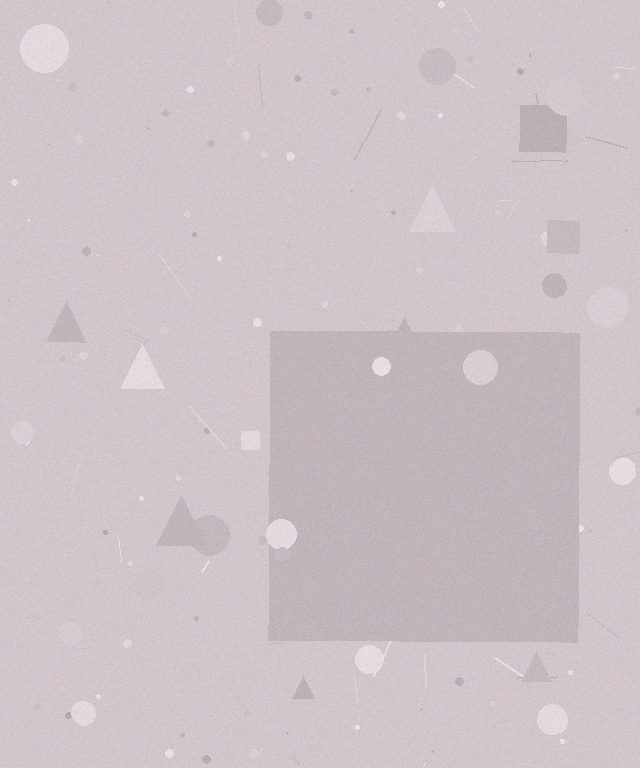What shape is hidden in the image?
A square is hidden in the image.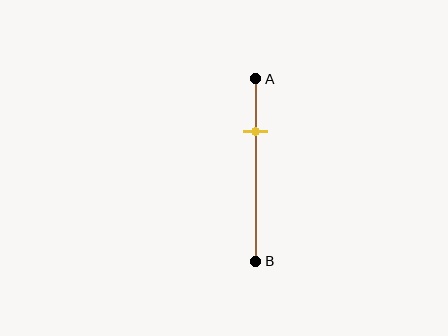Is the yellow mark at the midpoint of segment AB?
No, the mark is at about 30% from A, not at the 50% midpoint.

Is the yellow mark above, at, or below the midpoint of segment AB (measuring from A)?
The yellow mark is above the midpoint of segment AB.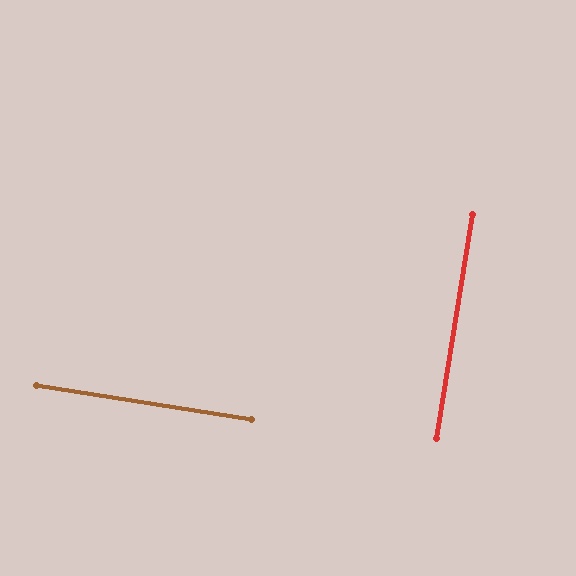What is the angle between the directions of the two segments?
Approximately 90 degrees.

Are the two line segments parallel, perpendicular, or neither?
Perpendicular — they meet at approximately 90°.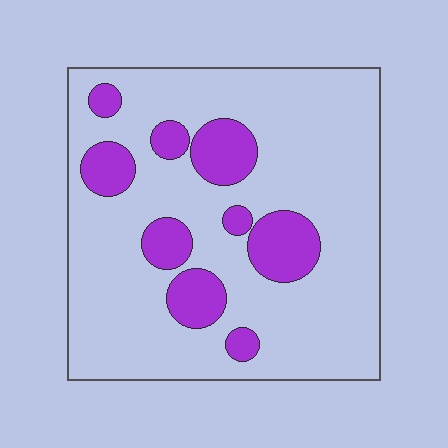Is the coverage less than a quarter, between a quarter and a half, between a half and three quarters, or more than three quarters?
Less than a quarter.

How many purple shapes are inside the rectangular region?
9.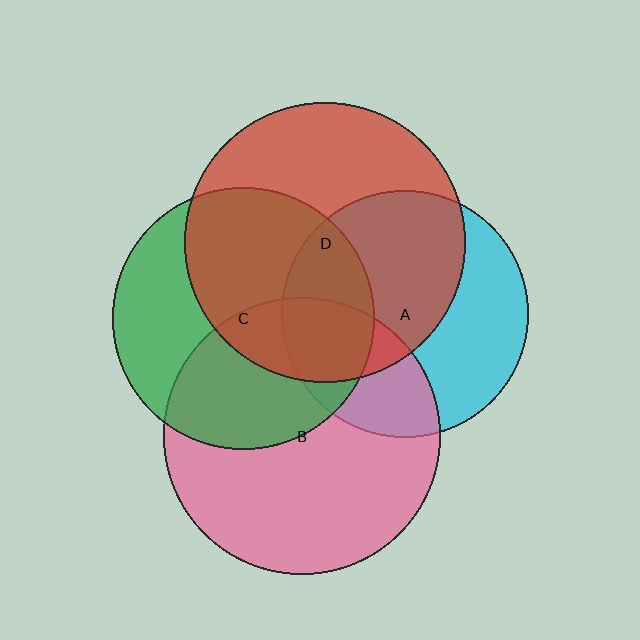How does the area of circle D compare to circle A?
Approximately 1.3 times.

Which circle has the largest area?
Circle D (red).